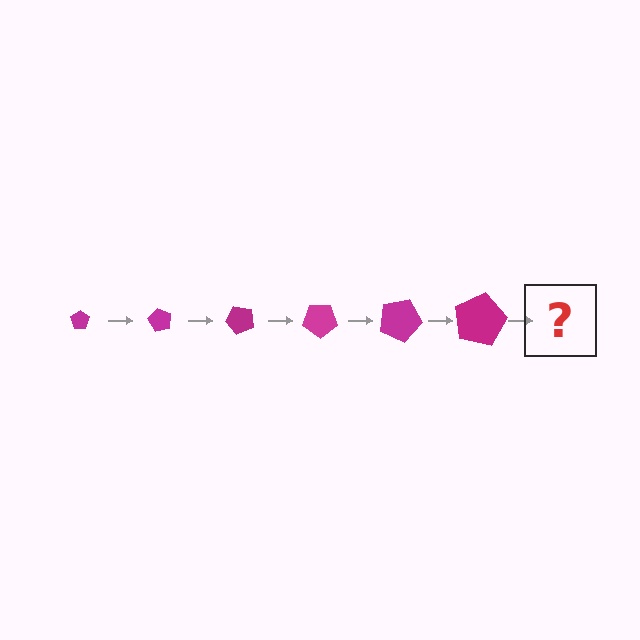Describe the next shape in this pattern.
It should be a pentagon, larger than the previous one and rotated 360 degrees from the start.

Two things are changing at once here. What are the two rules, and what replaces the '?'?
The two rules are that the pentagon grows larger each step and it rotates 60 degrees each step. The '?' should be a pentagon, larger than the previous one and rotated 360 degrees from the start.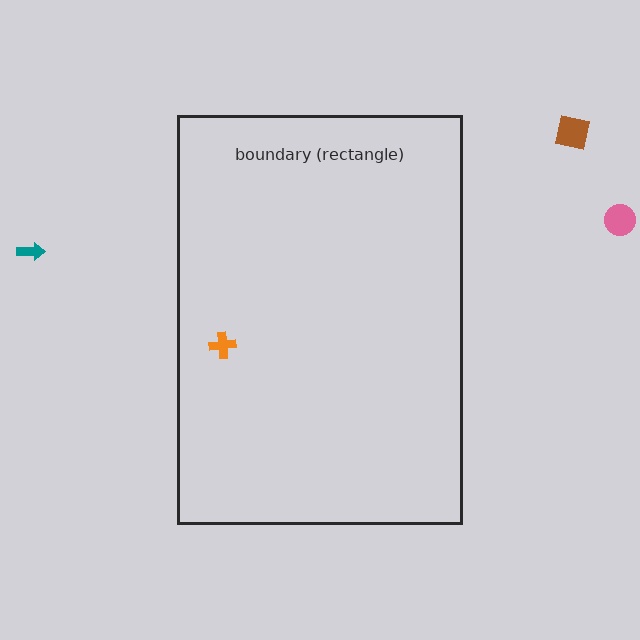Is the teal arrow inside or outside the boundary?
Outside.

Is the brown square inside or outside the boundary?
Outside.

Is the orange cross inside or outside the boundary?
Inside.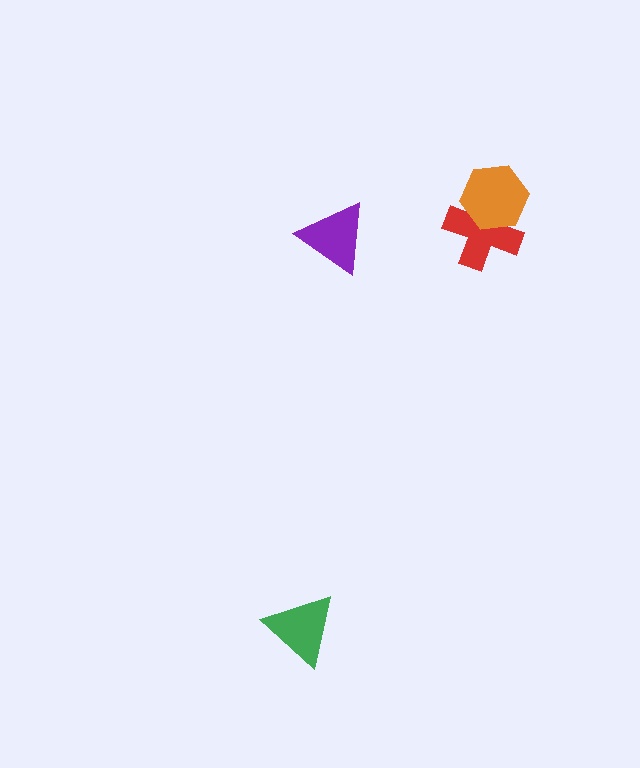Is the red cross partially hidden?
Yes, it is partially covered by another shape.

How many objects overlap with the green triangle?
0 objects overlap with the green triangle.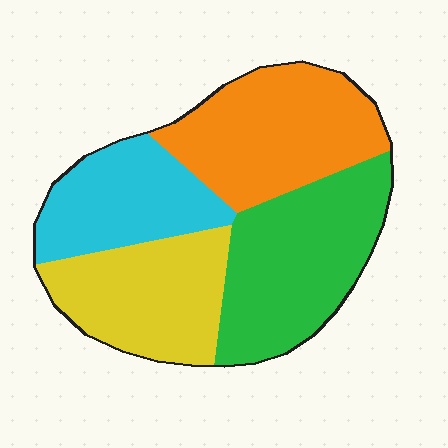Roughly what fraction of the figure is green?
Green covers roughly 30% of the figure.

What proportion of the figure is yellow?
Yellow takes up about one quarter (1/4) of the figure.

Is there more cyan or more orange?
Orange.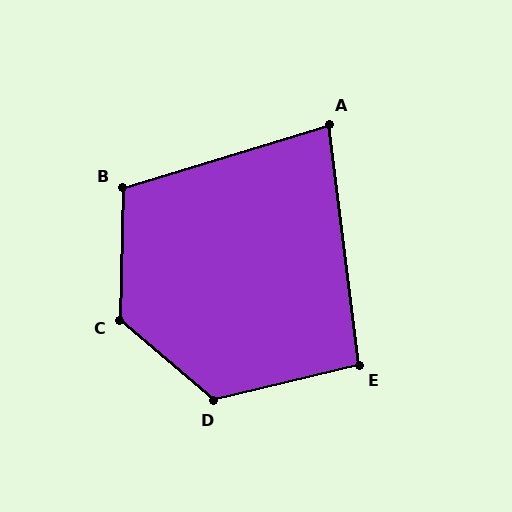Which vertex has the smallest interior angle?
A, at approximately 80 degrees.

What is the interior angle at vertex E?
Approximately 96 degrees (obtuse).